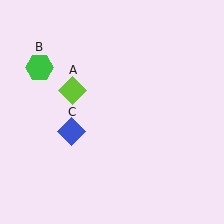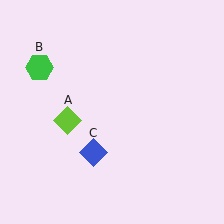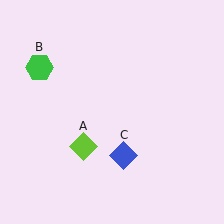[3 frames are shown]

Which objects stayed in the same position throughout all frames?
Green hexagon (object B) remained stationary.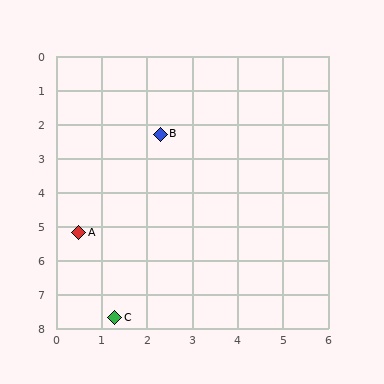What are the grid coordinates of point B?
Point B is at approximately (2.3, 2.3).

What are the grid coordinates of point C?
Point C is at approximately (1.3, 7.7).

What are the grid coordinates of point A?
Point A is at approximately (0.5, 5.2).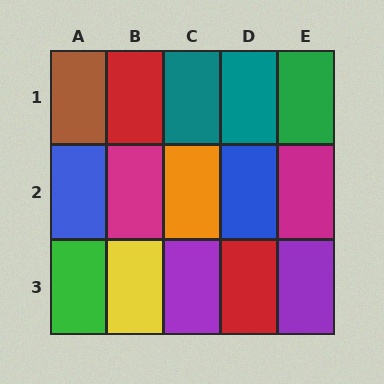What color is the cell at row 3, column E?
Purple.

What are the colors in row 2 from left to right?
Blue, magenta, orange, blue, magenta.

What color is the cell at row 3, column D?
Red.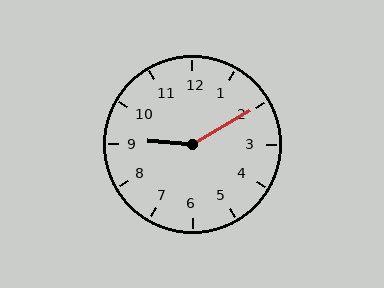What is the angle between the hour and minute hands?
Approximately 145 degrees.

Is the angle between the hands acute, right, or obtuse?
It is obtuse.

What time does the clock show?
9:10.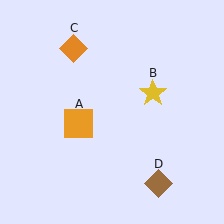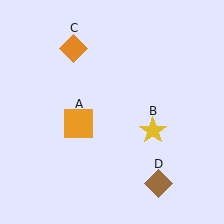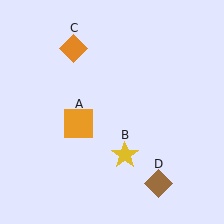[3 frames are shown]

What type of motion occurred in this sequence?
The yellow star (object B) rotated clockwise around the center of the scene.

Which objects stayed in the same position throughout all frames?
Orange square (object A) and orange diamond (object C) and brown diamond (object D) remained stationary.